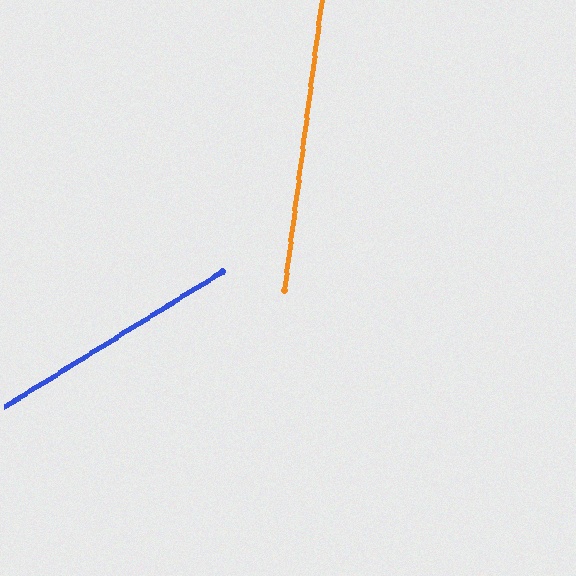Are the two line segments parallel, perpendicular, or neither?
Neither parallel nor perpendicular — they differ by about 51°.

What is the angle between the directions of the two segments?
Approximately 51 degrees.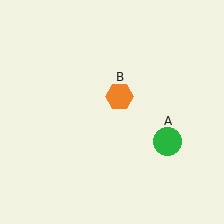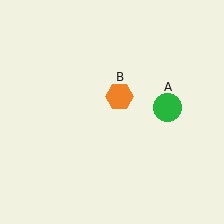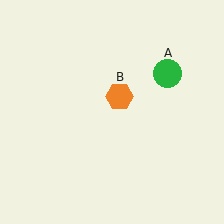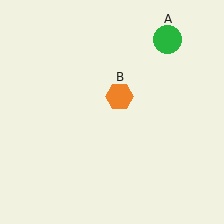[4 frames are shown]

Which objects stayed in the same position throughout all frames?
Orange hexagon (object B) remained stationary.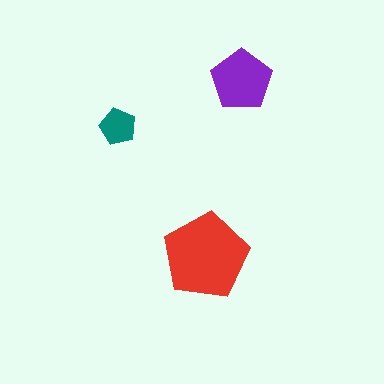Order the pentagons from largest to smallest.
the red one, the purple one, the teal one.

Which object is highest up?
The purple pentagon is topmost.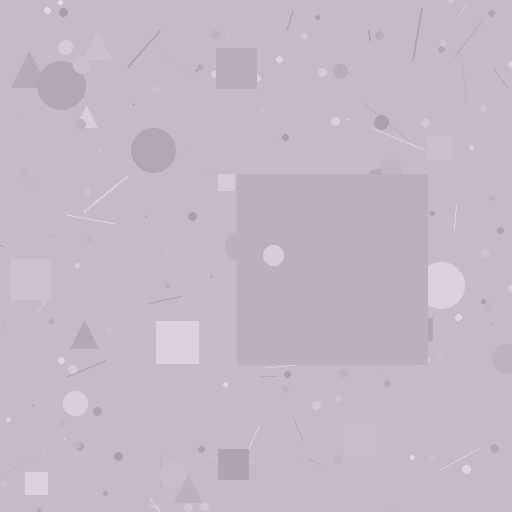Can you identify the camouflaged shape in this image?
The camouflaged shape is a square.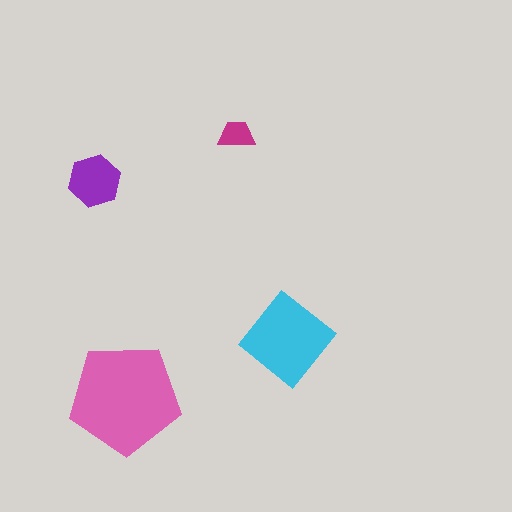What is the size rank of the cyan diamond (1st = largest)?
2nd.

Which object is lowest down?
The pink pentagon is bottommost.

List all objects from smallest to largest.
The magenta trapezoid, the purple hexagon, the cyan diamond, the pink pentagon.